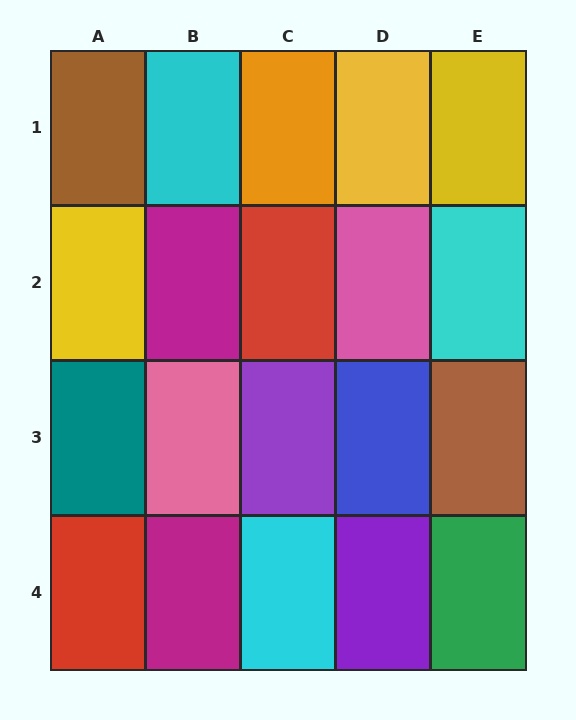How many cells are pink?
2 cells are pink.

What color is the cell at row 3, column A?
Teal.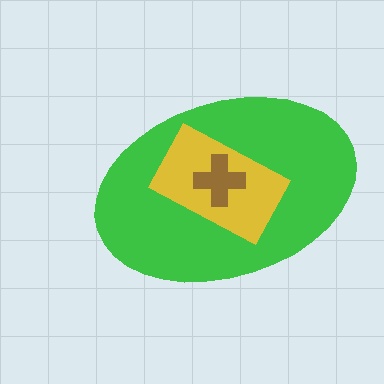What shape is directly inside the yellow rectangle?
The brown cross.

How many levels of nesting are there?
3.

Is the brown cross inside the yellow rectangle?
Yes.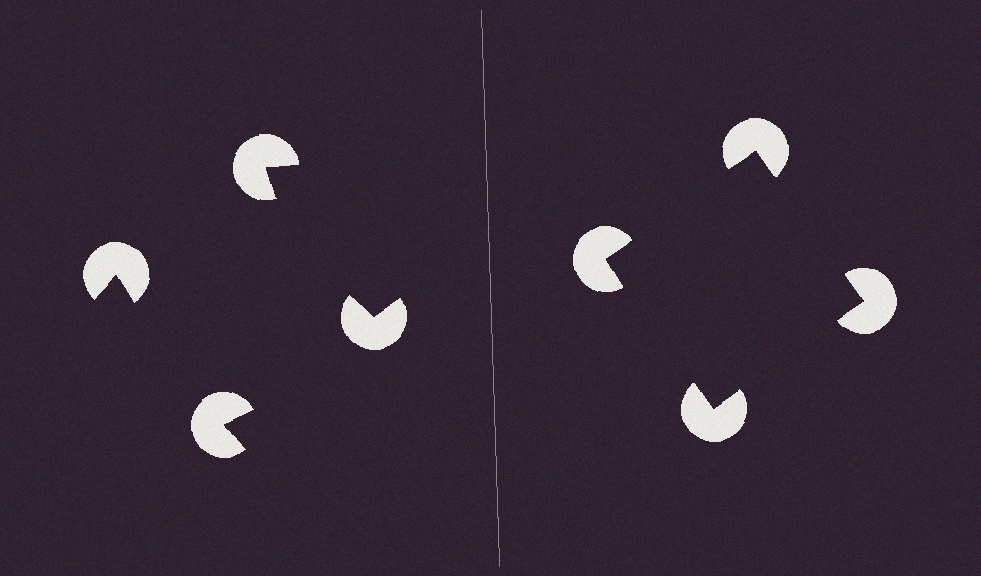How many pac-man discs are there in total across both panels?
8 — 4 on each side.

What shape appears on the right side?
An illusory square.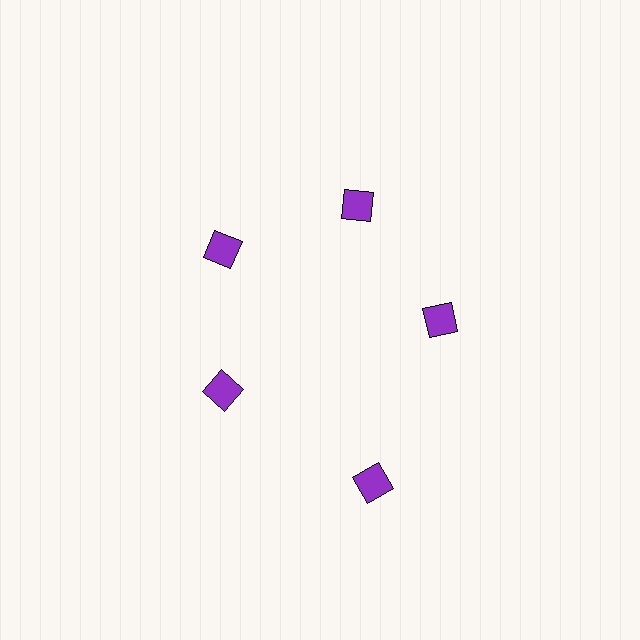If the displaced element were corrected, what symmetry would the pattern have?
It would have 5-fold rotational symmetry — the pattern would map onto itself every 72 degrees.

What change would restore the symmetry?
The symmetry would be restored by moving it inward, back onto the ring so that all 5 diamonds sit at equal angles and equal distance from the center.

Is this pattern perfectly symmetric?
No. The 5 purple diamonds are arranged in a ring, but one element near the 5 o'clock position is pushed outward from the center, breaking the 5-fold rotational symmetry.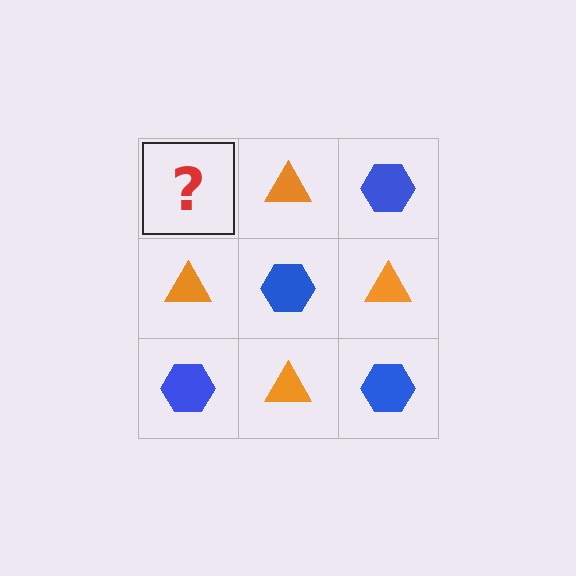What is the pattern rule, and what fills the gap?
The rule is that it alternates blue hexagon and orange triangle in a checkerboard pattern. The gap should be filled with a blue hexagon.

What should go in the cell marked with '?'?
The missing cell should contain a blue hexagon.